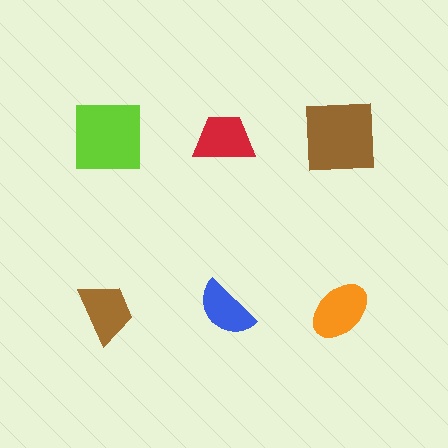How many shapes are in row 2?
3 shapes.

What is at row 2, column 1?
A brown trapezoid.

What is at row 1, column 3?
A brown square.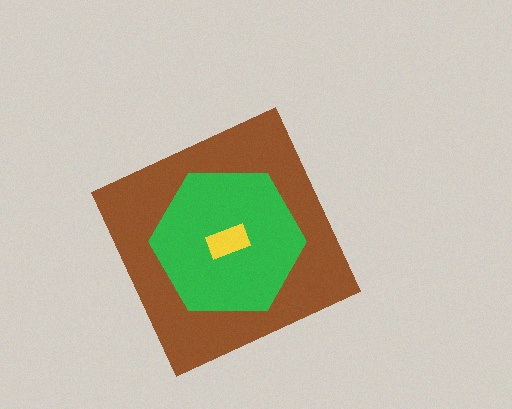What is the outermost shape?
The brown diamond.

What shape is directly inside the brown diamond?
The green hexagon.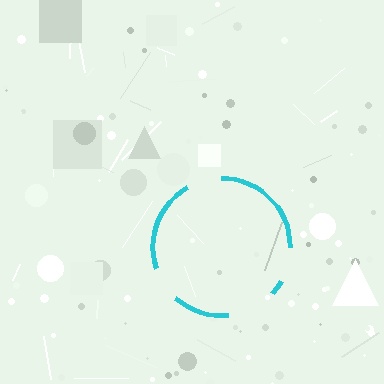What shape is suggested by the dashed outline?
The dashed outline suggests a circle.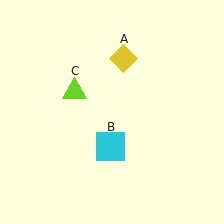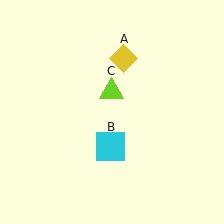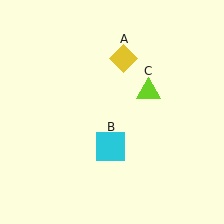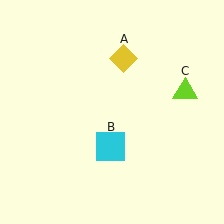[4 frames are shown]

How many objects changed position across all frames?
1 object changed position: lime triangle (object C).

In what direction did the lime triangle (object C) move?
The lime triangle (object C) moved right.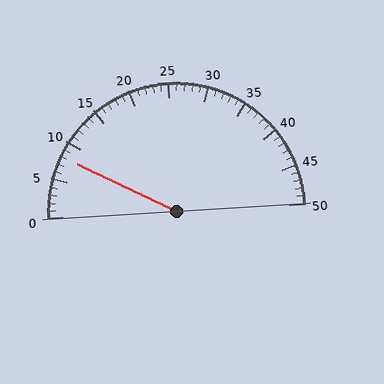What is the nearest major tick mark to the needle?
The nearest major tick mark is 10.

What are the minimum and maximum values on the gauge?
The gauge ranges from 0 to 50.